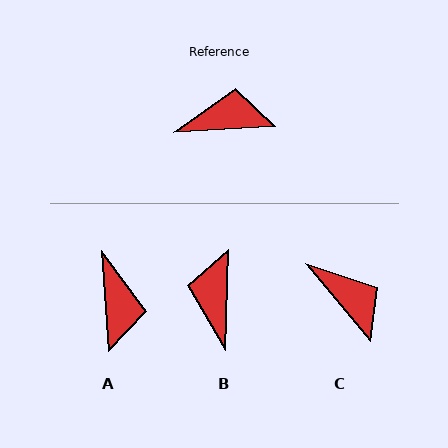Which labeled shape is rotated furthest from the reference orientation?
A, about 89 degrees away.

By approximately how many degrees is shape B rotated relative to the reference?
Approximately 85 degrees counter-clockwise.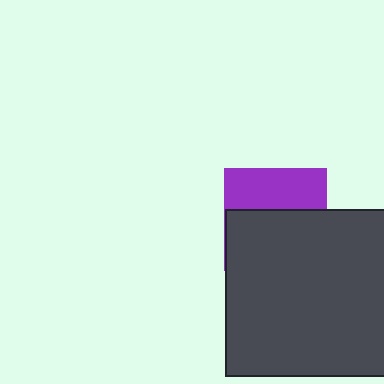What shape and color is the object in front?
The object in front is a dark gray rectangle.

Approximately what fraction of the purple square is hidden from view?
Roughly 58% of the purple square is hidden behind the dark gray rectangle.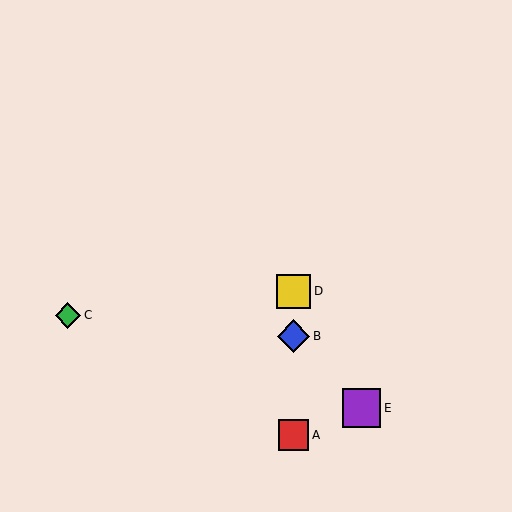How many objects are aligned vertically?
3 objects (A, B, D) are aligned vertically.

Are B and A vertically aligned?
Yes, both are at x≈293.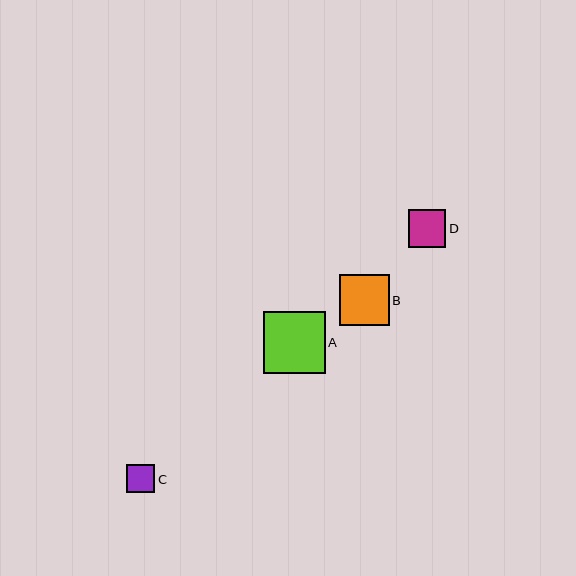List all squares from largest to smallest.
From largest to smallest: A, B, D, C.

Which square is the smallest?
Square C is the smallest with a size of approximately 28 pixels.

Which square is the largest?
Square A is the largest with a size of approximately 62 pixels.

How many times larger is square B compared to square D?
Square B is approximately 1.3 times the size of square D.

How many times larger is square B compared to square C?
Square B is approximately 1.8 times the size of square C.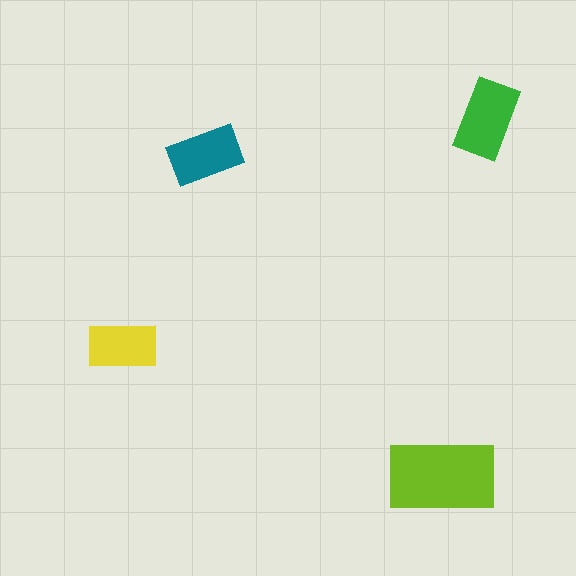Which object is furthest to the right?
The green rectangle is rightmost.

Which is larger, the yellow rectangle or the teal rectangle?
The teal one.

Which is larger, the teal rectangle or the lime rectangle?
The lime one.